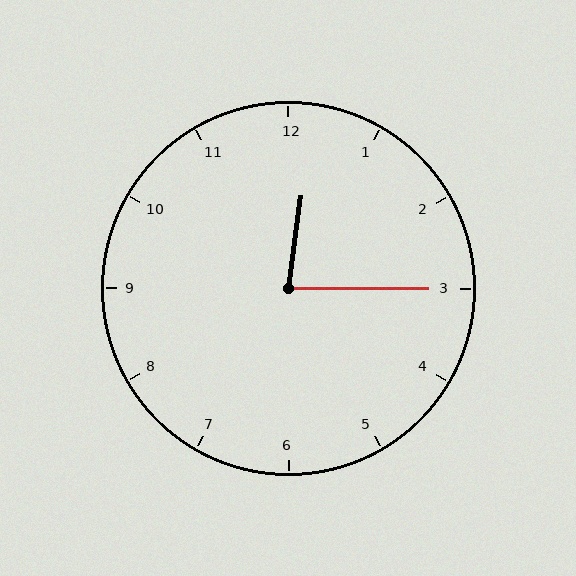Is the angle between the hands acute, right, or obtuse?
It is acute.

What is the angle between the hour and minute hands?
Approximately 82 degrees.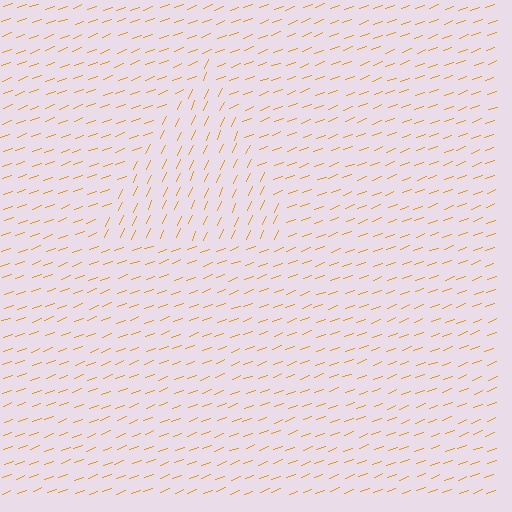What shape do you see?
I see a triangle.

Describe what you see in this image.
The image is filled with small orange line segments. A triangle region in the image has lines oriented differently from the surrounding lines, creating a visible texture boundary.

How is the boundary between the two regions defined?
The boundary is defined purely by a change in line orientation (approximately 45 degrees difference). All lines are the same color and thickness.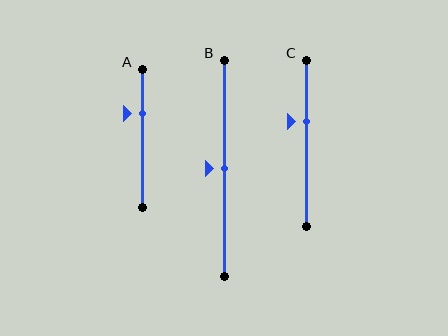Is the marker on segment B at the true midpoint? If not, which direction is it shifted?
Yes, the marker on segment B is at the true midpoint.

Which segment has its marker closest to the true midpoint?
Segment B has its marker closest to the true midpoint.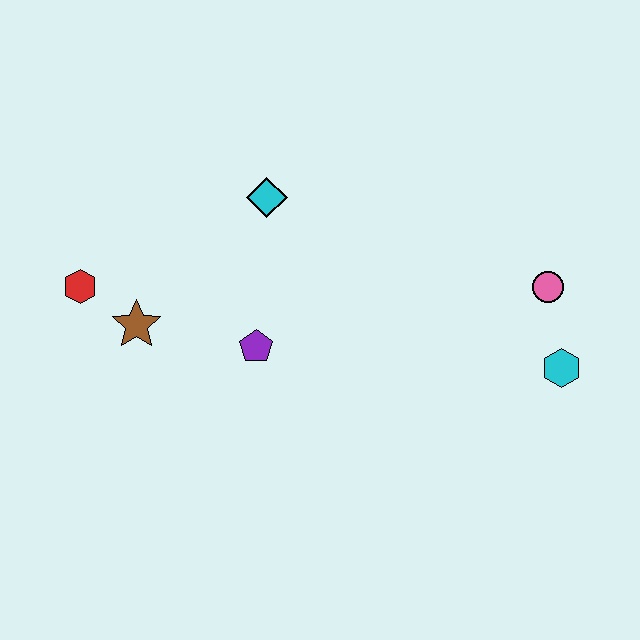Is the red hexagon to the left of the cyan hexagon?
Yes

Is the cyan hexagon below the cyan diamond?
Yes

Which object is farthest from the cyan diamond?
The cyan hexagon is farthest from the cyan diamond.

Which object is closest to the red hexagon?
The brown star is closest to the red hexagon.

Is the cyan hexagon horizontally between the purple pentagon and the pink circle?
No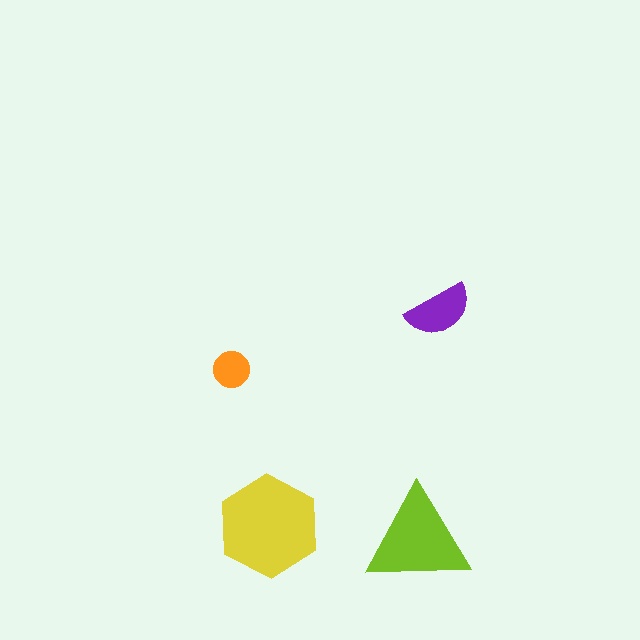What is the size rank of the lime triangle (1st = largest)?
2nd.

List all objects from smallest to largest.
The orange circle, the purple semicircle, the lime triangle, the yellow hexagon.